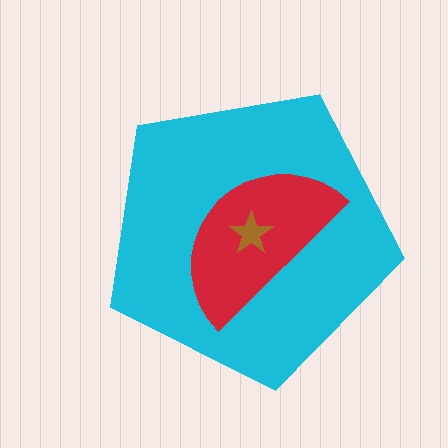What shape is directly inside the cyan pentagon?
The red semicircle.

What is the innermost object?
The brown star.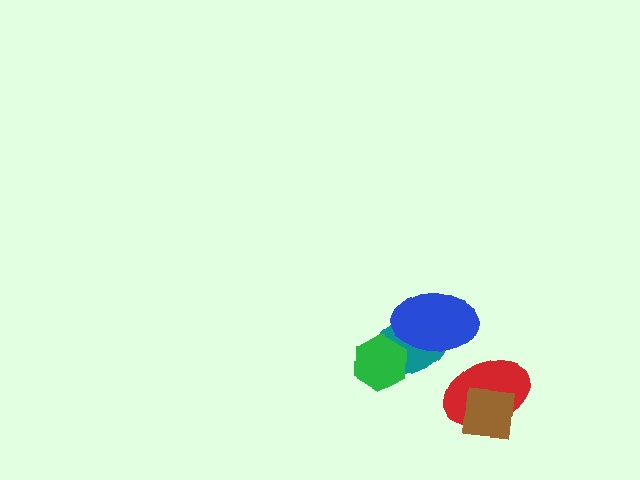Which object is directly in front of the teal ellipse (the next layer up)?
The blue ellipse is directly in front of the teal ellipse.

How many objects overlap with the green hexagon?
1 object overlaps with the green hexagon.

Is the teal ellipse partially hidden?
Yes, it is partially covered by another shape.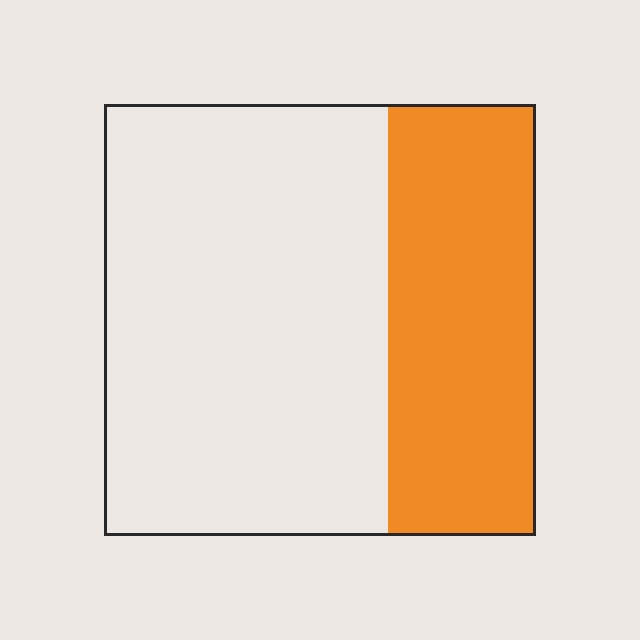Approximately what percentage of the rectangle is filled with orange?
Approximately 35%.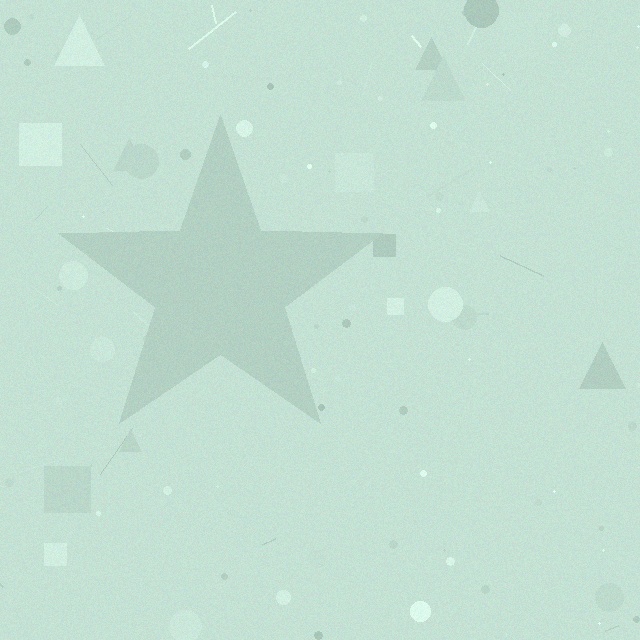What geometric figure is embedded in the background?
A star is embedded in the background.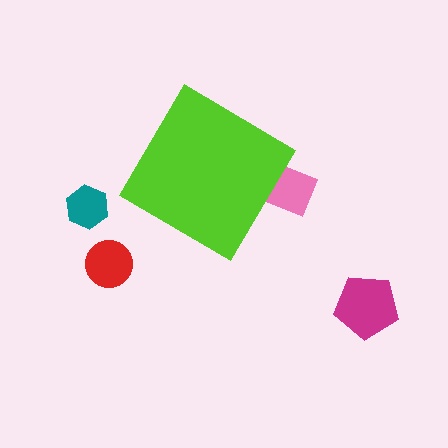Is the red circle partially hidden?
No, the red circle is fully visible.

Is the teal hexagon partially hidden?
No, the teal hexagon is fully visible.